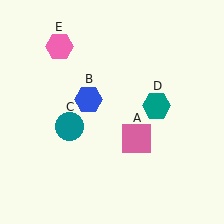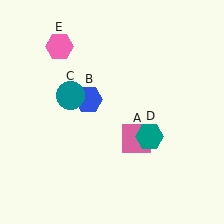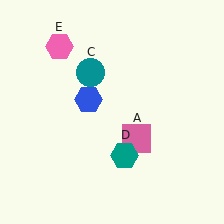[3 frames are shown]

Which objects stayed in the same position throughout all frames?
Pink square (object A) and blue hexagon (object B) and pink hexagon (object E) remained stationary.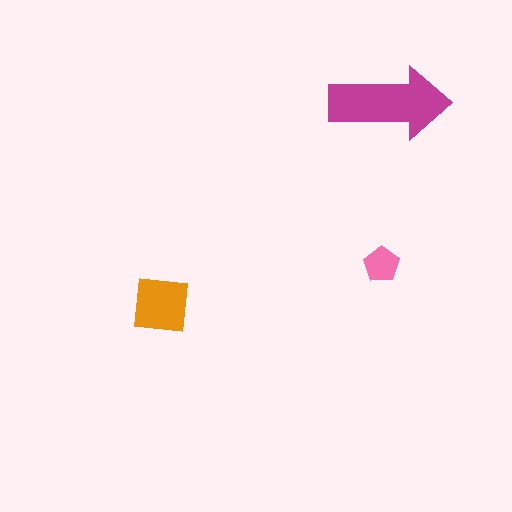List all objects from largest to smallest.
The magenta arrow, the orange square, the pink pentagon.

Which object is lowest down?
The orange square is bottommost.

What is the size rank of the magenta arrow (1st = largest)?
1st.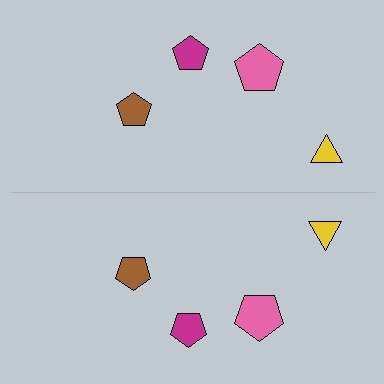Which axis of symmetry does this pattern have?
The pattern has a horizontal axis of symmetry running through the center of the image.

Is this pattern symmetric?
Yes, this pattern has bilateral (reflection) symmetry.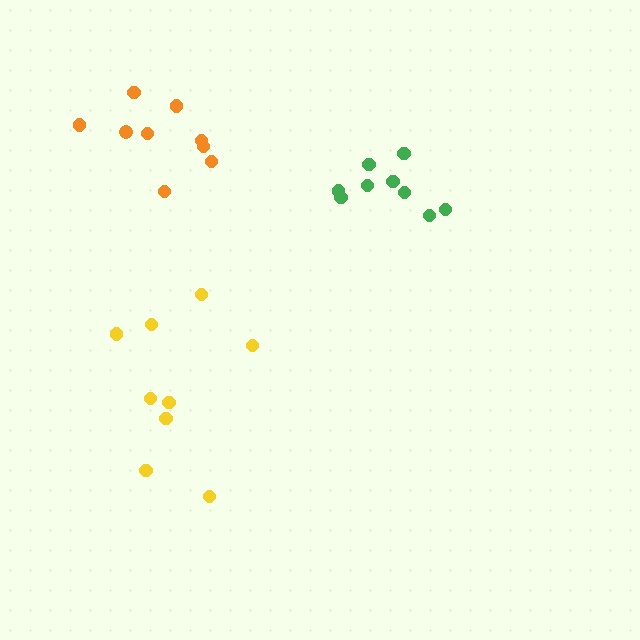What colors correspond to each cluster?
The clusters are colored: yellow, green, orange.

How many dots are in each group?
Group 1: 9 dots, Group 2: 9 dots, Group 3: 9 dots (27 total).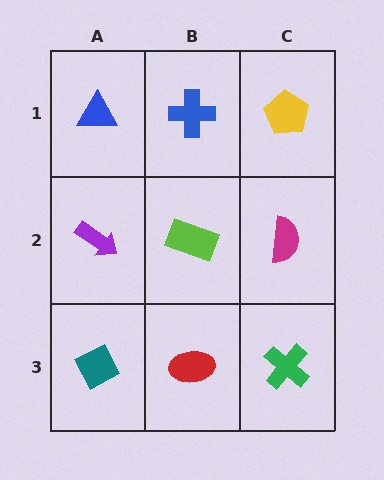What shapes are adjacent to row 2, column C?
A yellow pentagon (row 1, column C), a green cross (row 3, column C), a lime rectangle (row 2, column B).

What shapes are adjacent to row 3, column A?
A purple arrow (row 2, column A), a red ellipse (row 3, column B).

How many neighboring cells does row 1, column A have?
2.